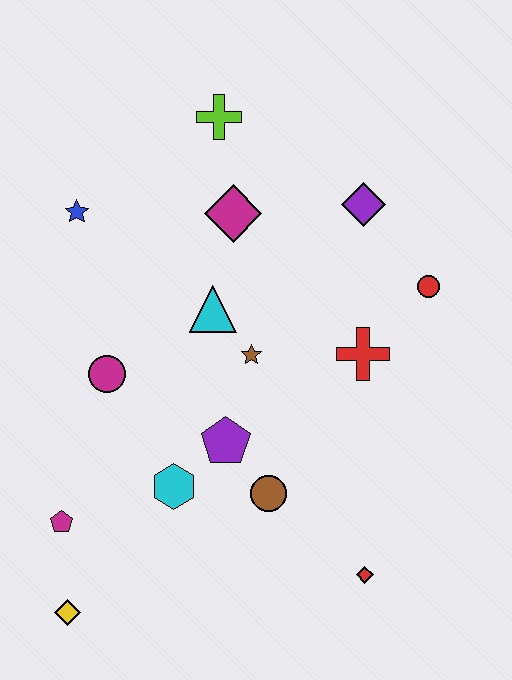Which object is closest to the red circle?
The red cross is closest to the red circle.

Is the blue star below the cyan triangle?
No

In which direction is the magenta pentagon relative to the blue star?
The magenta pentagon is below the blue star.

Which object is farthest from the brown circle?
The lime cross is farthest from the brown circle.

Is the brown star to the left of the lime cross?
No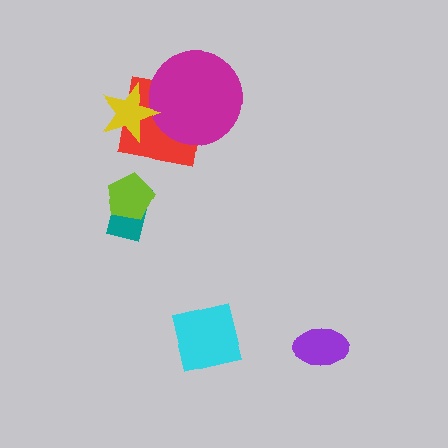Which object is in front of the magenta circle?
The yellow star is in front of the magenta circle.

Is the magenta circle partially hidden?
Yes, it is partially covered by another shape.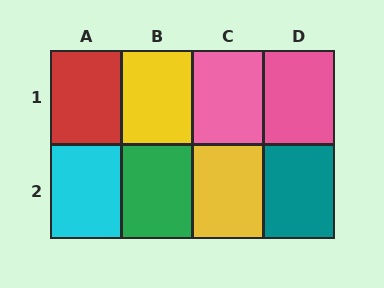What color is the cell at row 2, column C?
Yellow.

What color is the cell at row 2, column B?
Green.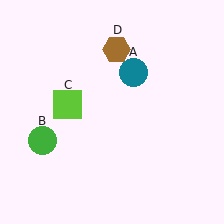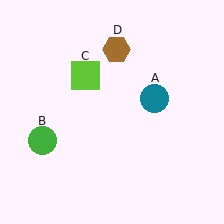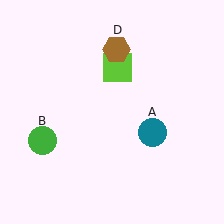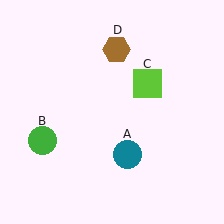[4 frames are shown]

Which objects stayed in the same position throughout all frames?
Green circle (object B) and brown hexagon (object D) remained stationary.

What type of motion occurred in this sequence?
The teal circle (object A), lime square (object C) rotated clockwise around the center of the scene.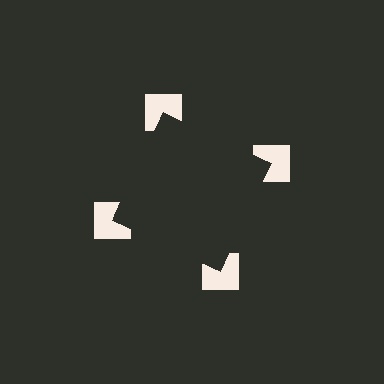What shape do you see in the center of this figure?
An illusory square — its edges are inferred from the aligned wedge cuts in the notched squares, not physically drawn.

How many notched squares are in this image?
There are 4 — one at each vertex of the illusory square.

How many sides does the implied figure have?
4 sides.